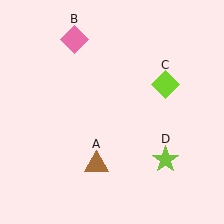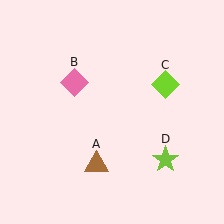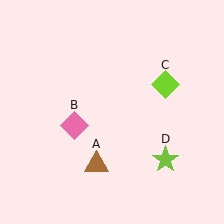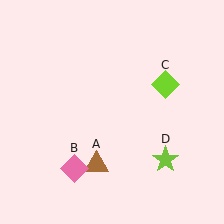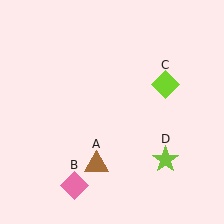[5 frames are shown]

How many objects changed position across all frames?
1 object changed position: pink diamond (object B).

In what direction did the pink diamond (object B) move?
The pink diamond (object B) moved down.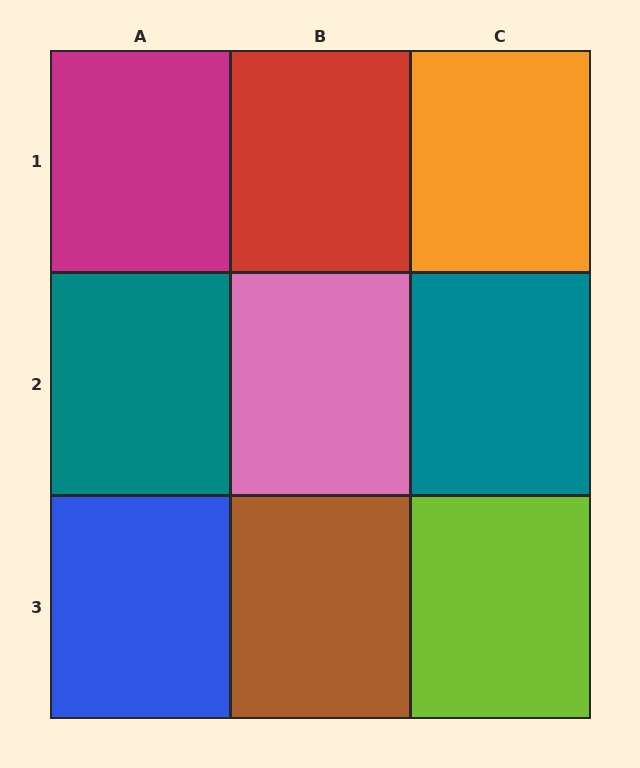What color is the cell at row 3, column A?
Blue.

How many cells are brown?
1 cell is brown.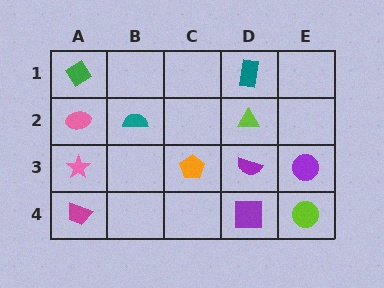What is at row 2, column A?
A pink ellipse.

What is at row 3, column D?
A purple semicircle.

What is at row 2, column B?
A teal semicircle.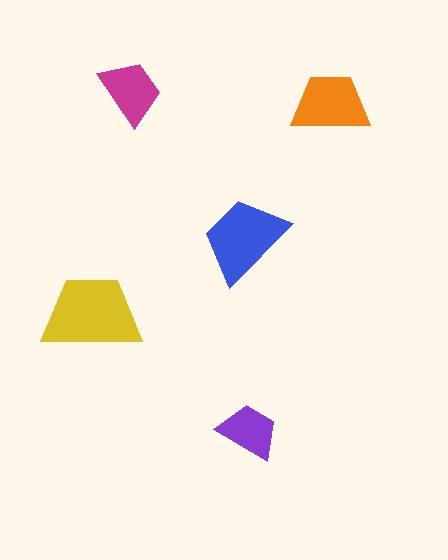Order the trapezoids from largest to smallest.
the yellow one, the blue one, the orange one, the magenta one, the purple one.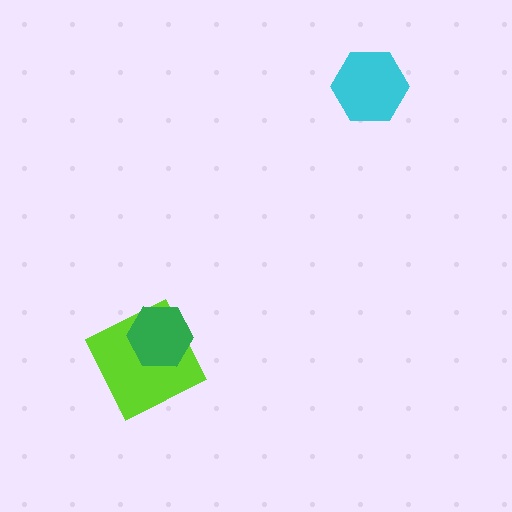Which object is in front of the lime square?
The green hexagon is in front of the lime square.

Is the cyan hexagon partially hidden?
No, no other shape covers it.